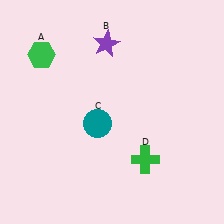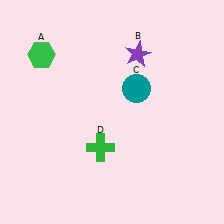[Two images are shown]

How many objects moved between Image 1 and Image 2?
3 objects moved between the two images.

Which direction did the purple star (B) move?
The purple star (B) moved right.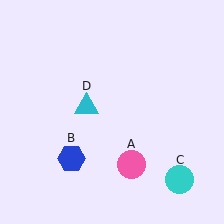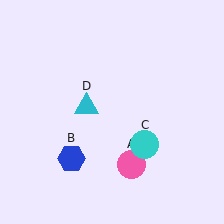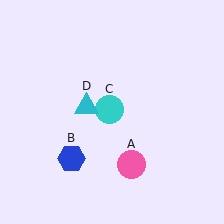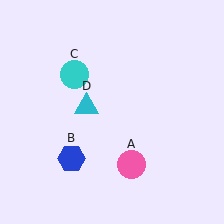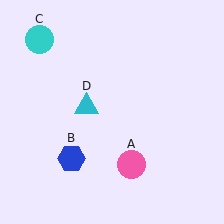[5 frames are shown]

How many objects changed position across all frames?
1 object changed position: cyan circle (object C).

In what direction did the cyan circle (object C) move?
The cyan circle (object C) moved up and to the left.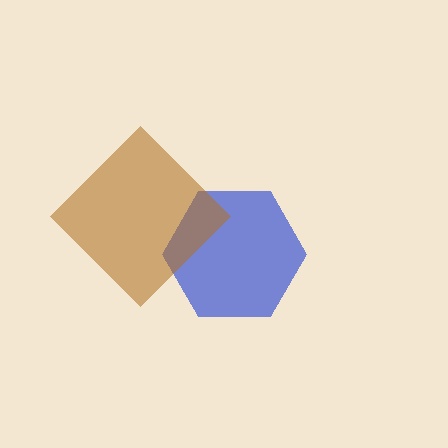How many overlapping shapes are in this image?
There are 2 overlapping shapes in the image.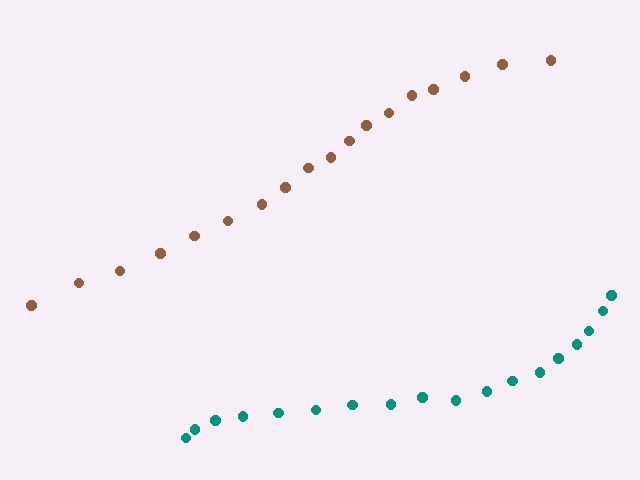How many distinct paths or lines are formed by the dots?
There are 2 distinct paths.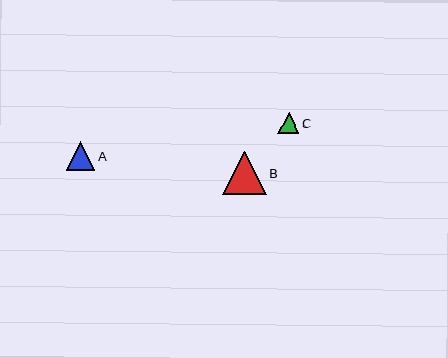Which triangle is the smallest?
Triangle C is the smallest with a size of approximately 21 pixels.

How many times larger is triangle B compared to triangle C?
Triangle B is approximately 2.1 times the size of triangle C.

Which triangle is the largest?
Triangle B is the largest with a size of approximately 44 pixels.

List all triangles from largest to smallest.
From largest to smallest: B, A, C.